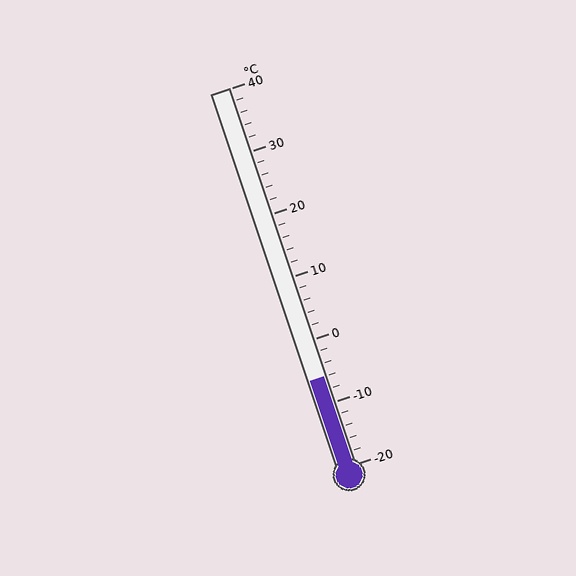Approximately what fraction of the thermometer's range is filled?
The thermometer is filled to approximately 25% of its range.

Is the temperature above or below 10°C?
The temperature is below 10°C.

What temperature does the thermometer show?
The thermometer shows approximately -6°C.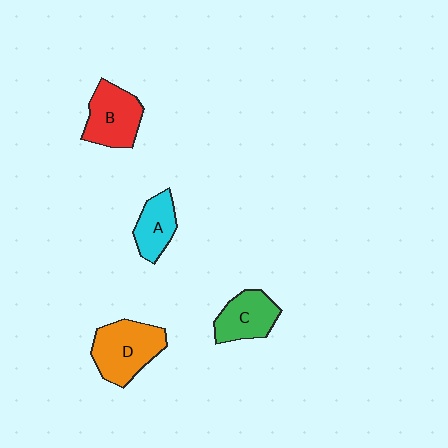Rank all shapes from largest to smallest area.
From largest to smallest: D (orange), B (red), C (green), A (cyan).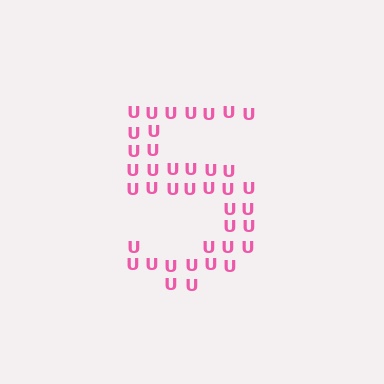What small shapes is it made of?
It is made of small letter U's.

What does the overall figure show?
The overall figure shows the digit 5.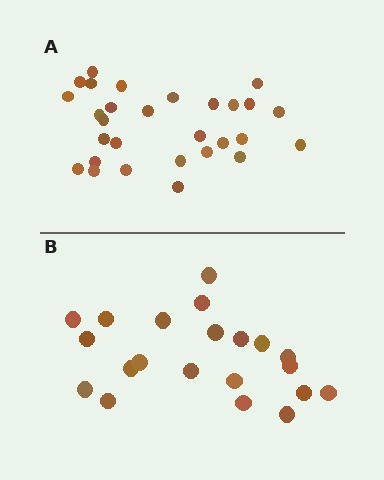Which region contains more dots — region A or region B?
Region A (the top region) has more dots.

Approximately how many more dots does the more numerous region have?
Region A has roughly 8 or so more dots than region B.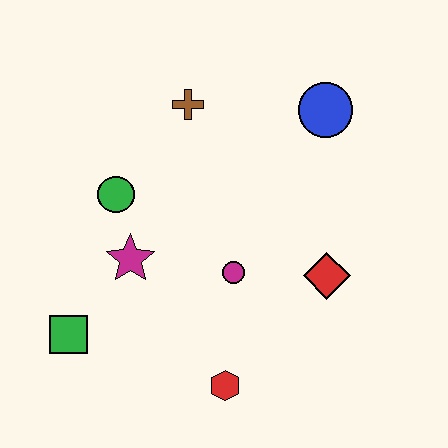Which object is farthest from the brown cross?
The red hexagon is farthest from the brown cross.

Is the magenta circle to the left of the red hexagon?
No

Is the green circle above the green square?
Yes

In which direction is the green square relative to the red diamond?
The green square is to the left of the red diamond.